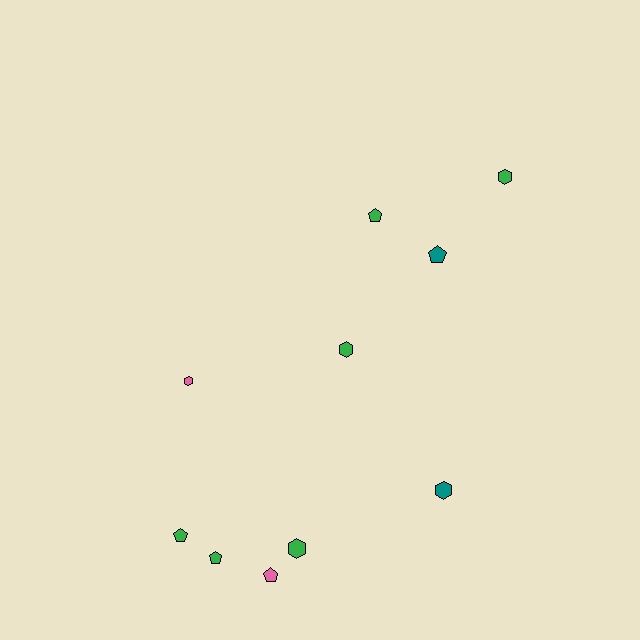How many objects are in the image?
There are 10 objects.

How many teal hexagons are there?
There is 1 teal hexagon.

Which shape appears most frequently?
Pentagon, with 5 objects.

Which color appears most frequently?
Green, with 6 objects.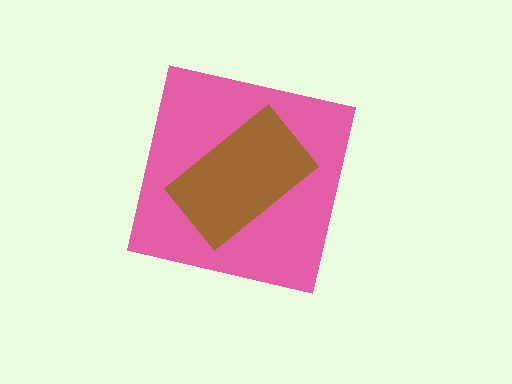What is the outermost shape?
The pink square.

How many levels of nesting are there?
2.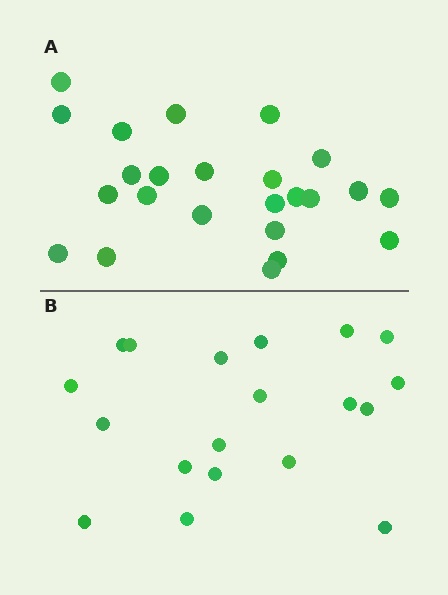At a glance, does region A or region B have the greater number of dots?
Region A (the top region) has more dots.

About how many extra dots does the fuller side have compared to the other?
Region A has about 5 more dots than region B.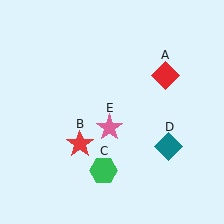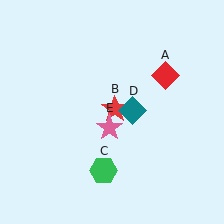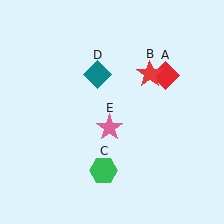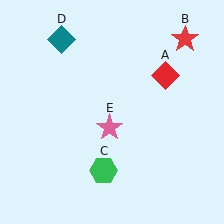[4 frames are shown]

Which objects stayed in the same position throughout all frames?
Red diamond (object A) and green hexagon (object C) and pink star (object E) remained stationary.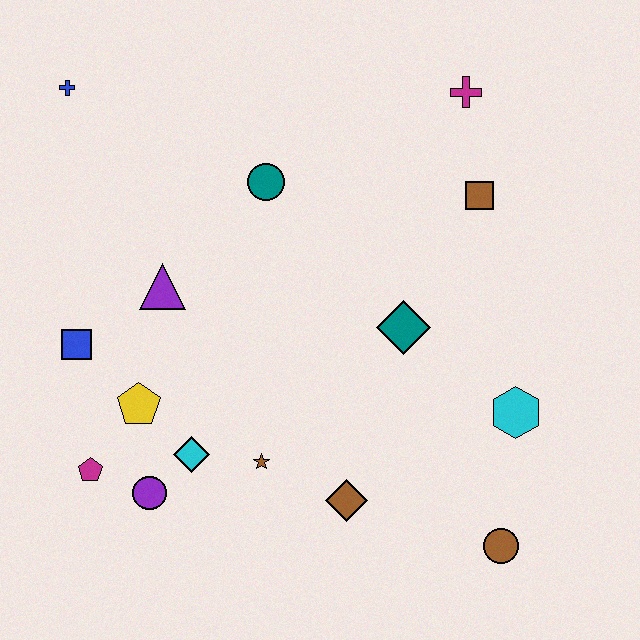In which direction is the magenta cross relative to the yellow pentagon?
The magenta cross is to the right of the yellow pentagon.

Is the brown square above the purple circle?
Yes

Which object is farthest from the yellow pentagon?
The magenta cross is farthest from the yellow pentagon.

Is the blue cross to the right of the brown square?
No